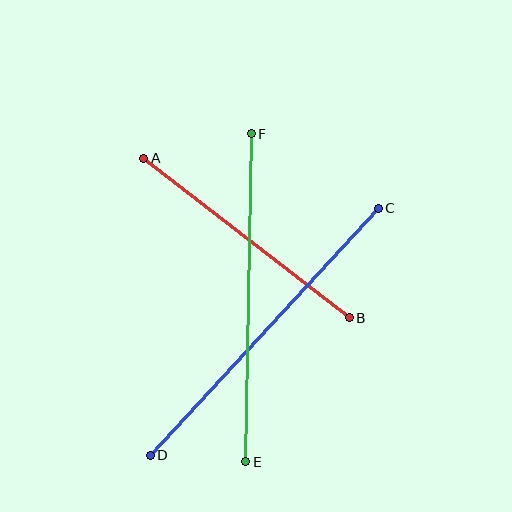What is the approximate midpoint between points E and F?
The midpoint is at approximately (248, 298) pixels.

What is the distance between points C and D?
The distance is approximately 336 pixels.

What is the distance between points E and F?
The distance is approximately 328 pixels.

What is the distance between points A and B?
The distance is approximately 260 pixels.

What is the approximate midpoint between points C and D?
The midpoint is at approximately (264, 332) pixels.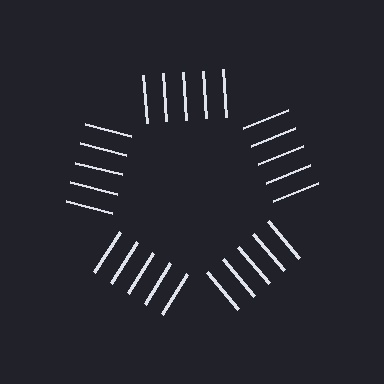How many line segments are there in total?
25 — 5 along each of the 5 edges.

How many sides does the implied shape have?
5 sides — the line-ends trace a pentagon.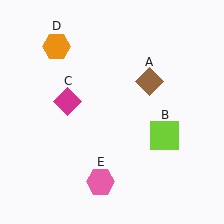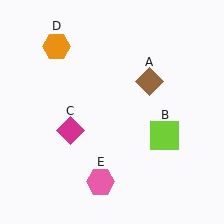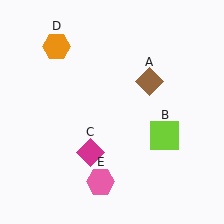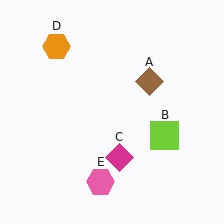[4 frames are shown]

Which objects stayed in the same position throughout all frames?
Brown diamond (object A) and lime square (object B) and orange hexagon (object D) and pink hexagon (object E) remained stationary.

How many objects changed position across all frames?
1 object changed position: magenta diamond (object C).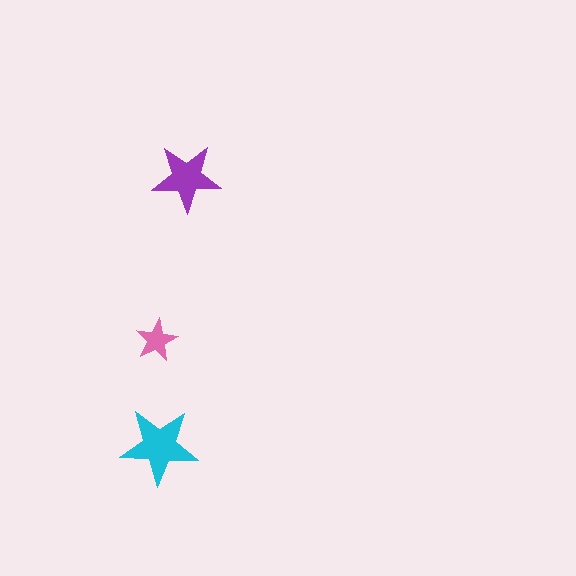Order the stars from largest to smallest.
the cyan one, the purple one, the pink one.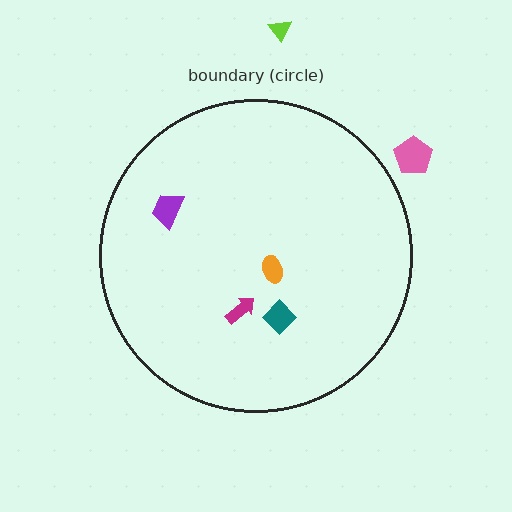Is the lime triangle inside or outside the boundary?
Outside.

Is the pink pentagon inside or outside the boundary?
Outside.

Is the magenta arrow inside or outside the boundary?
Inside.